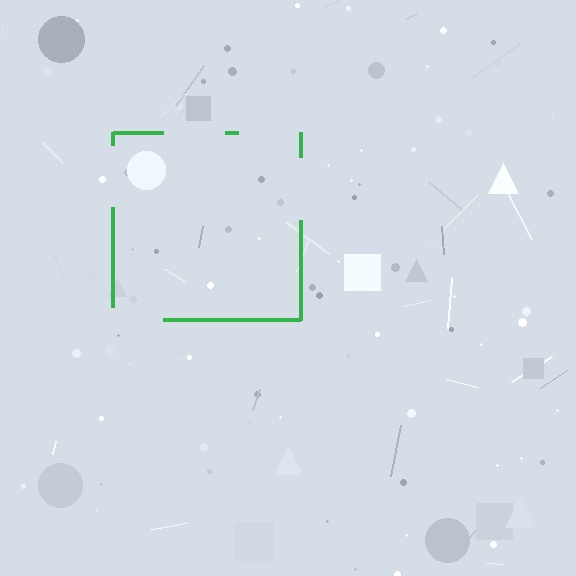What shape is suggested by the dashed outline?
The dashed outline suggests a square.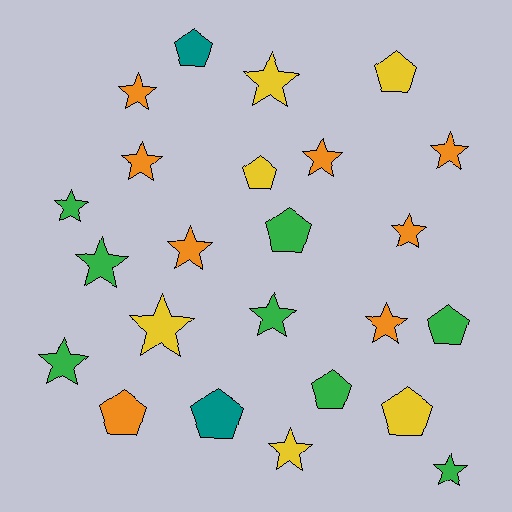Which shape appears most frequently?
Star, with 15 objects.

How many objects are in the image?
There are 24 objects.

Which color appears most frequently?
Orange, with 8 objects.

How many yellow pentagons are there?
There are 3 yellow pentagons.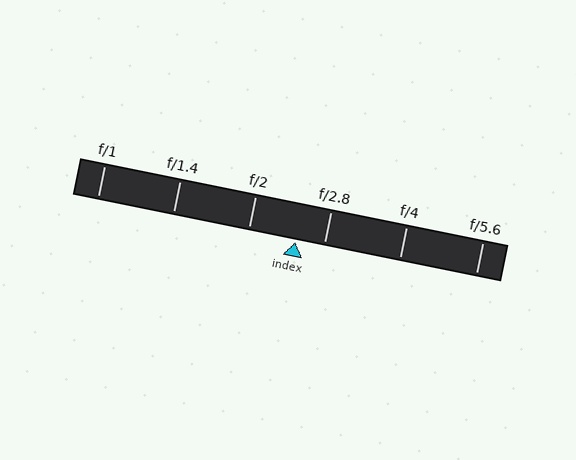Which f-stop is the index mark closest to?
The index mark is closest to f/2.8.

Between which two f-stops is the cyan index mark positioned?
The index mark is between f/2 and f/2.8.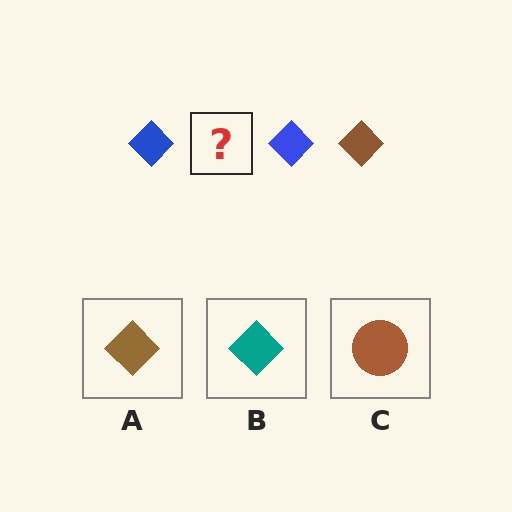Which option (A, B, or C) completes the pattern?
A.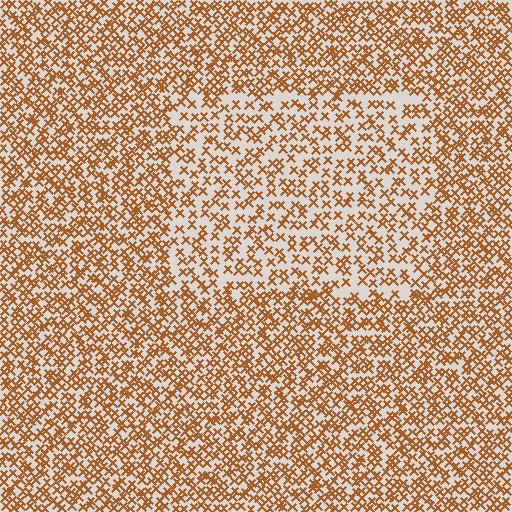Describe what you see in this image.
The image contains small brown elements arranged at two different densities. A rectangle-shaped region is visible where the elements are less densely packed than the surrounding area.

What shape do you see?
I see a rectangle.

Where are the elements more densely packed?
The elements are more densely packed outside the rectangle boundary.